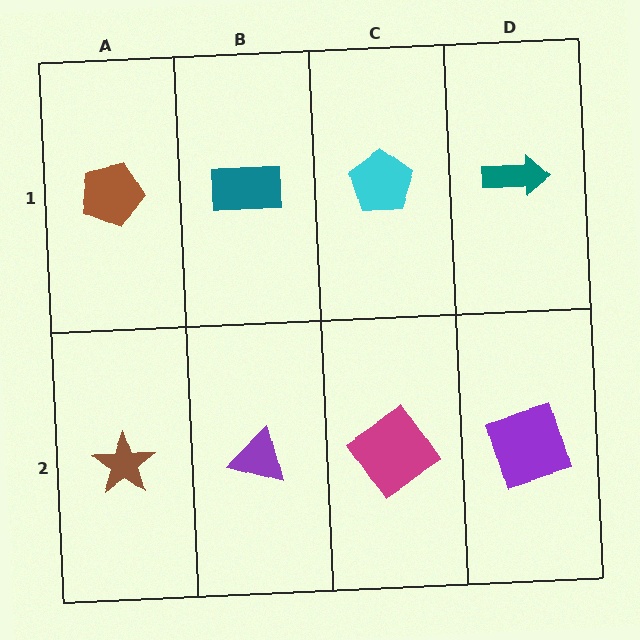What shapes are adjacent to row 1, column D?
A purple square (row 2, column D), a cyan pentagon (row 1, column C).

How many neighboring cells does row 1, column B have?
3.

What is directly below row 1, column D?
A purple square.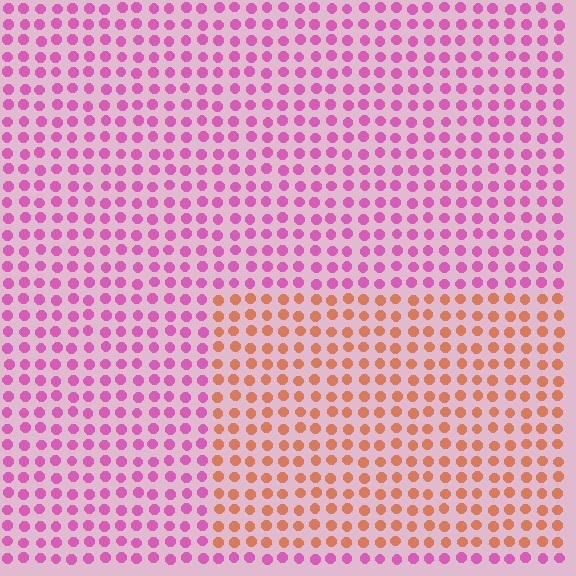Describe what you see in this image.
The image is filled with small pink elements in a uniform arrangement. A rectangle-shaped region is visible where the elements are tinted to a slightly different hue, forming a subtle color boundary.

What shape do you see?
I see a rectangle.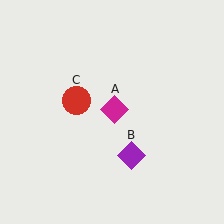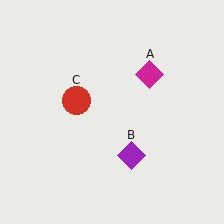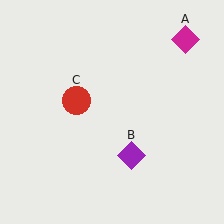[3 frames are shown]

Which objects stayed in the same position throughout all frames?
Purple diamond (object B) and red circle (object C) remained stationary.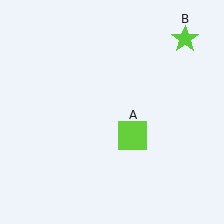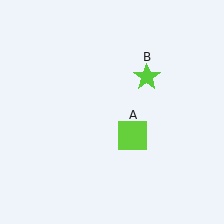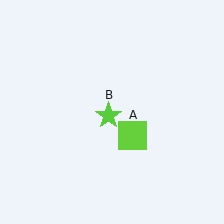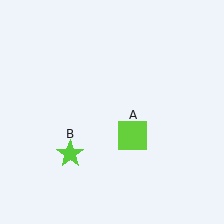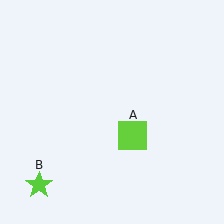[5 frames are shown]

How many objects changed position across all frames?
1 object changed position: lime star (object B).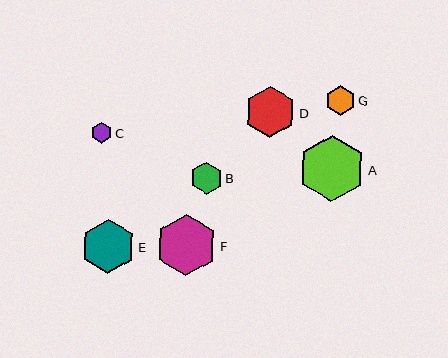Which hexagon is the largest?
Hexagon A is the largest with a size of approximately 66 pixels.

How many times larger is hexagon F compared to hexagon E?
Hexagon F is approximately 1.1 times the size of hexagon E.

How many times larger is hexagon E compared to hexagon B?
Hexagon E is approximately 1.7 times the size of hexagon B.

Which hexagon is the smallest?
Hexagon C is the smallest with a size of approximately 21 pixels.